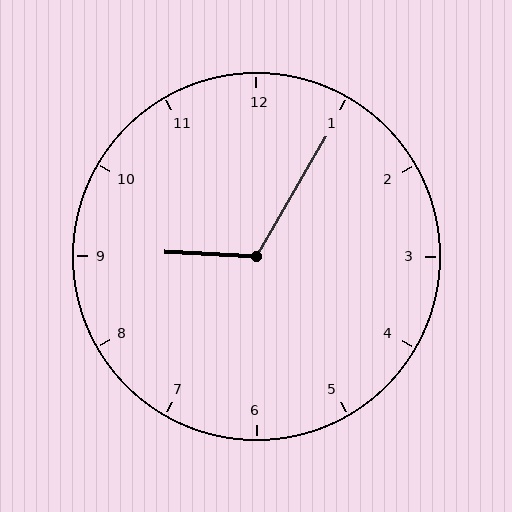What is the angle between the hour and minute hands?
Approximately 118 degrees.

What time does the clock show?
9:05.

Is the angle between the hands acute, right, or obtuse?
It is obtuse.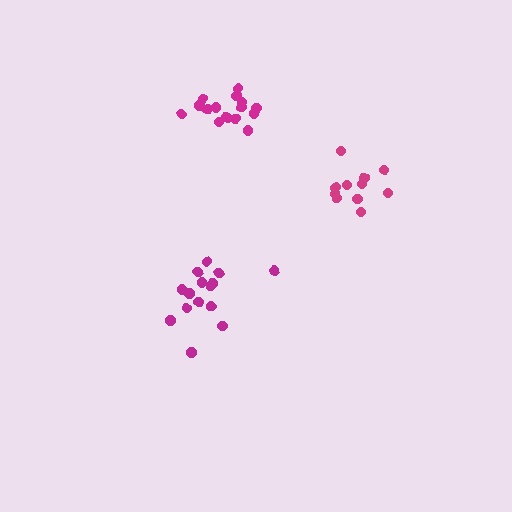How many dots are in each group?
Group 1: 15 dots, Group 2: 16 dots, Group 3: 11 dots (42 total).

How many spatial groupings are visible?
There are 3 spatial groupings.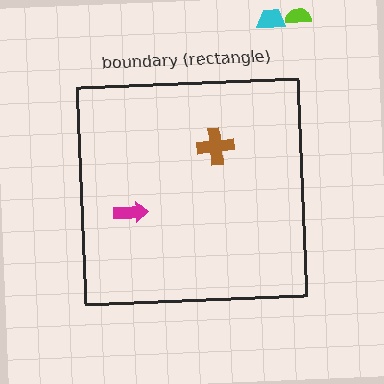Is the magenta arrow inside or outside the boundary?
Inside.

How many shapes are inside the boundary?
2 inside, 2 outside.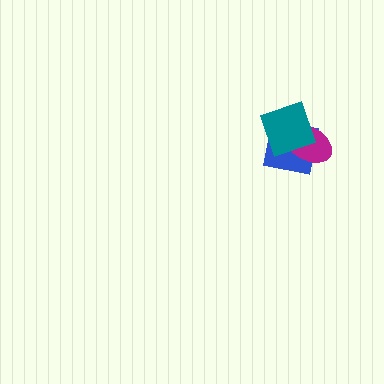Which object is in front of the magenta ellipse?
The teal diamond is in front of the magenta ellipse.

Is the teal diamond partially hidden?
No, no other shape covers it.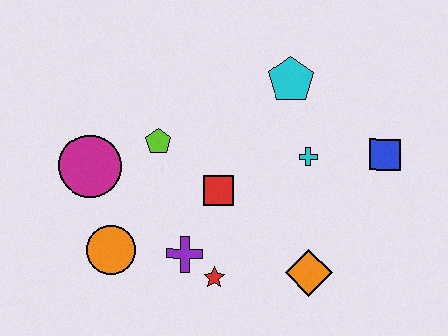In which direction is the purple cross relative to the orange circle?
The purple cross is to the right of the orange circle.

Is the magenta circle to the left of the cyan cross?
Yes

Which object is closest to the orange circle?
The purple cross is closest to the orange circle.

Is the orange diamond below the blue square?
Yes